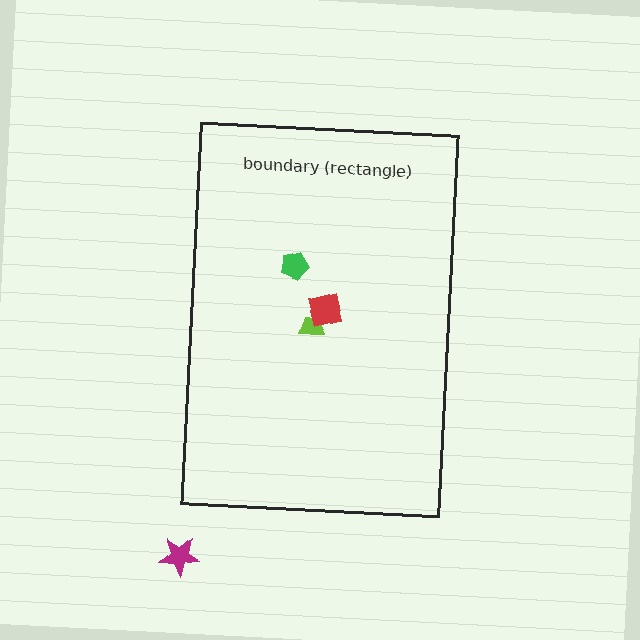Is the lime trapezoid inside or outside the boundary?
Inside.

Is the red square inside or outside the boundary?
Inside.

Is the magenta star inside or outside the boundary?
Outside.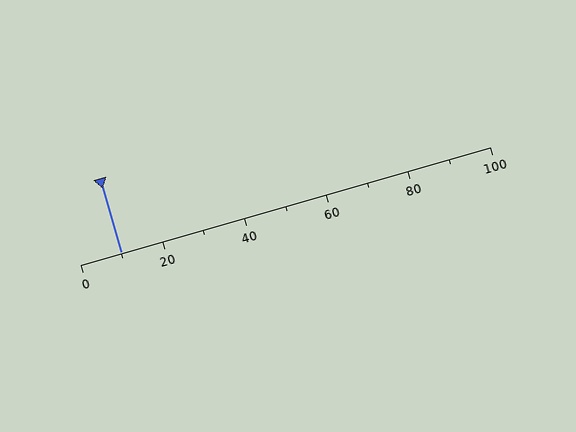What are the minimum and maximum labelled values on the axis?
The axis runs from 0 to 100.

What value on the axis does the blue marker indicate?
The marker indicates approximately 10.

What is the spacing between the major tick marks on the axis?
The major ticks are spaced 20 apart.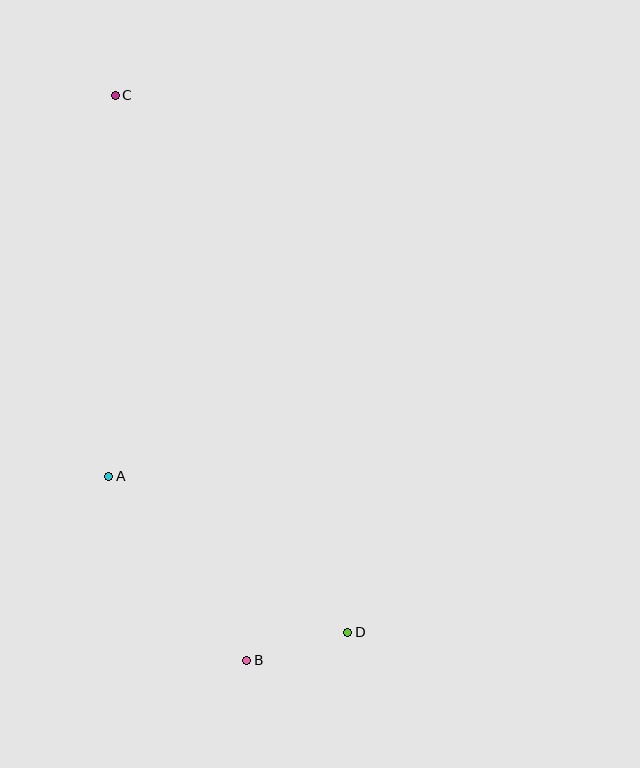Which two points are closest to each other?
Points B and D are closest to each other.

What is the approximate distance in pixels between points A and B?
The distance between A and B is approximately 230 pixels.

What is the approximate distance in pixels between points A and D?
The distance between A and D is approximately 285 pixels.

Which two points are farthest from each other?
Points C and D are farthest from each other.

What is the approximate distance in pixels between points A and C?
The distance between A and C is approximately 382 pixels.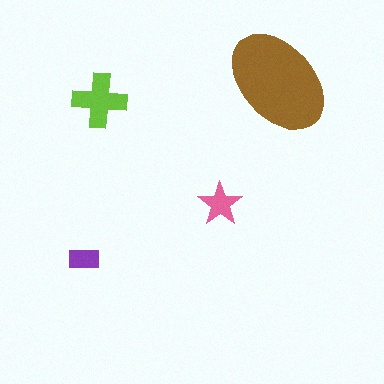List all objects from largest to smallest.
The brown ellipse, the lime cross, the pink star, the purple rectangle.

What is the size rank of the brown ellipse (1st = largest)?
1st.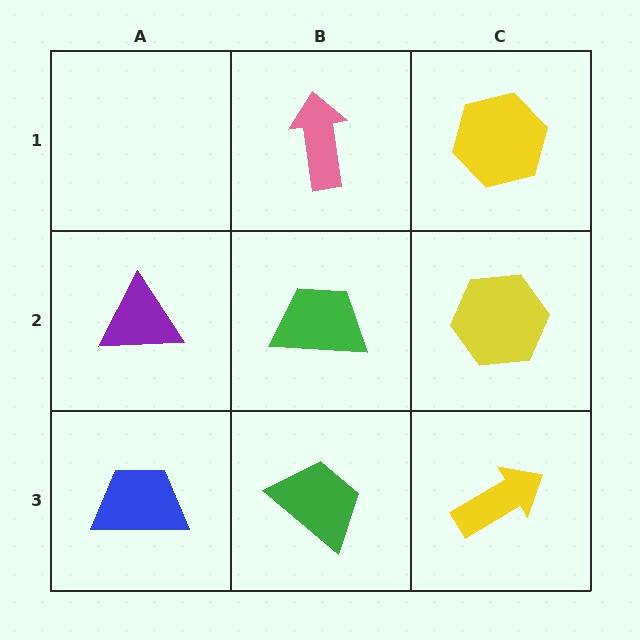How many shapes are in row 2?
3 shapes.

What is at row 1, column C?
A yellow hexagon.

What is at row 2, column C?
A yellow hexagon.